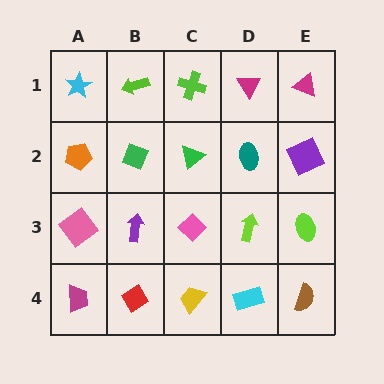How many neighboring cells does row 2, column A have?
3.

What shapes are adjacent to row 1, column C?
A green triangle (row 2, column C), a lime arrow (row 1, column B), a magenta triangle (row 1, column D).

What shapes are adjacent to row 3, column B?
A green diamond (row 2, column B), a red diamond (row 4, column B), a pink diamond (row 3, column A), a pink diamond (row 3, column C).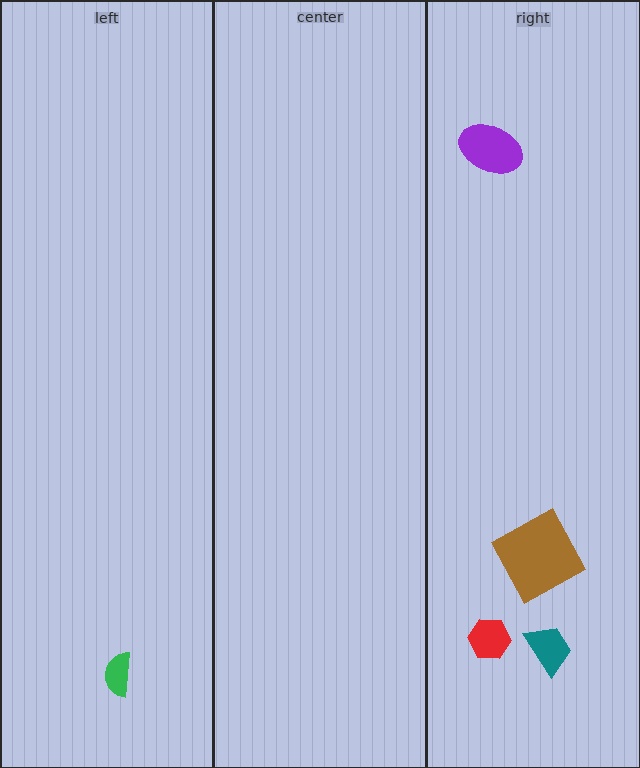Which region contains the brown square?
The right region.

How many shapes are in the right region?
4.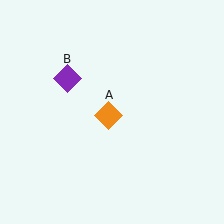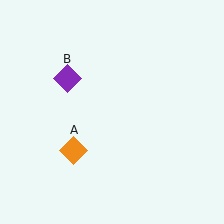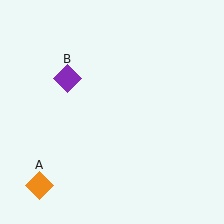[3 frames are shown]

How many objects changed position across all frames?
1 object changed position: orange diamond (object A).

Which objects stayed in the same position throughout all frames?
Purple diamond (object B) remained stationary.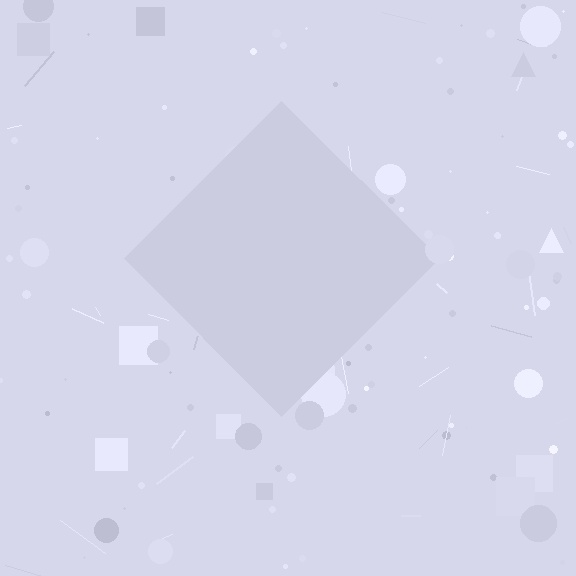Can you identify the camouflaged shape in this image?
The camouflaged shape is a diamond.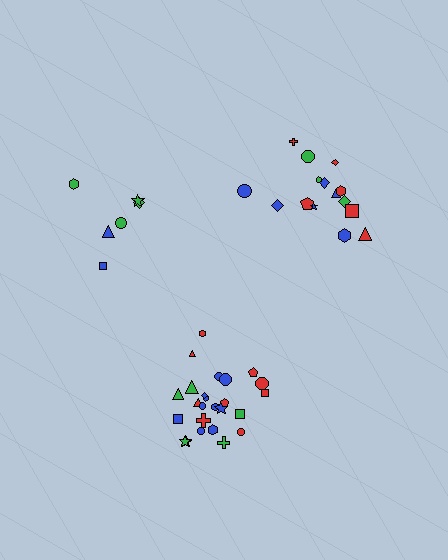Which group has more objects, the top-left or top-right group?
The top-right group.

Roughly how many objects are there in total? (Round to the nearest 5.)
Roughly 45 objects in total.